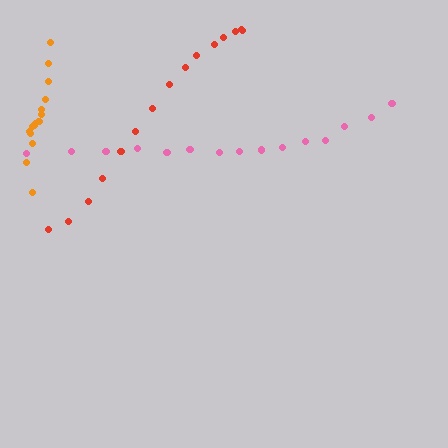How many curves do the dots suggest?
There are 3 distinct paths.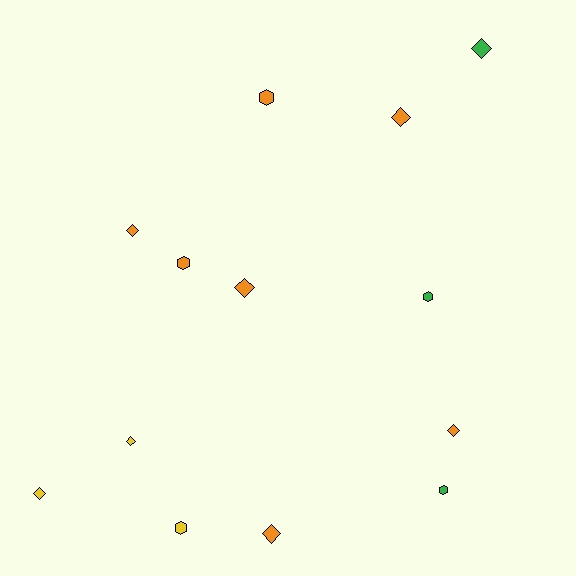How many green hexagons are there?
There are 2 green hexagons.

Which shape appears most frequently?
Diamond, with 8 objects.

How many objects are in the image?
There are 13 objects.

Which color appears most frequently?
Orange, with 7 objects.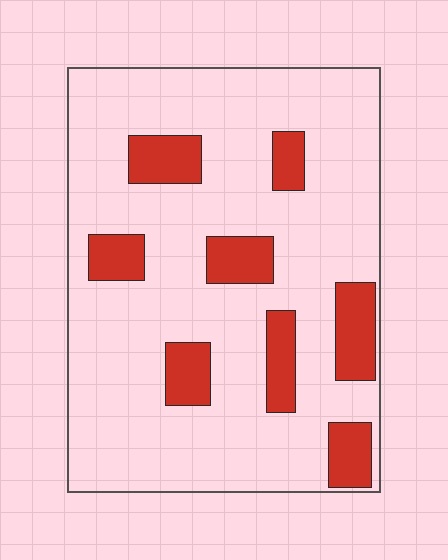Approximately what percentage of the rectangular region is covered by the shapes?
Approximately 20%.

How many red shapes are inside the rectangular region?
8.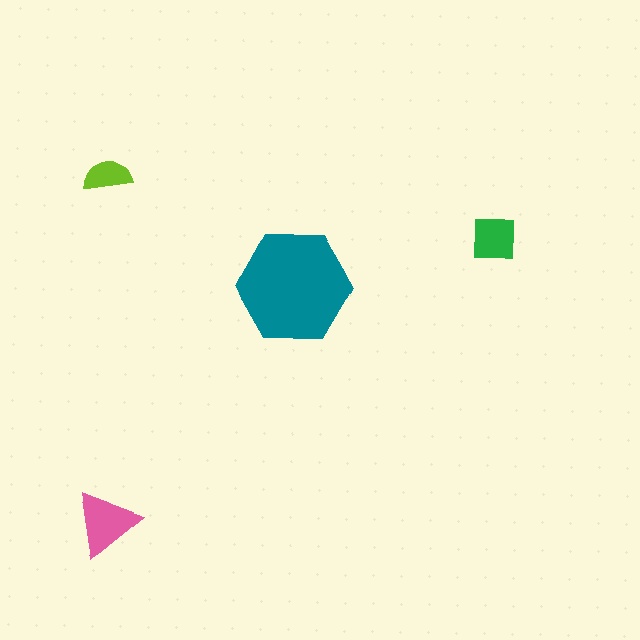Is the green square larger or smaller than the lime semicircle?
Larger.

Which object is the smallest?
The lime semicircle.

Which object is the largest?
The teal hexagon.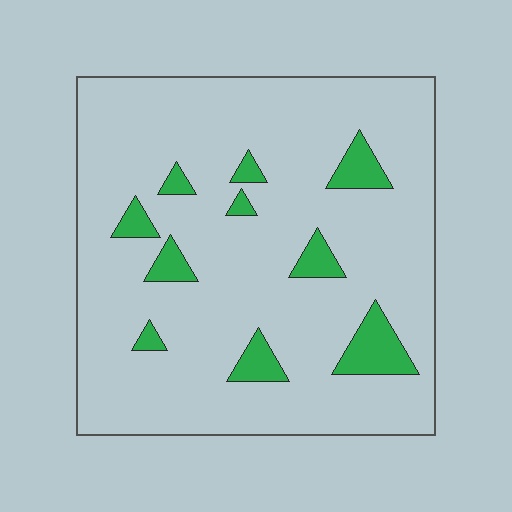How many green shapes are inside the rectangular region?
10.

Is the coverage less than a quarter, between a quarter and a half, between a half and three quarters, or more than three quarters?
Less than a quarter.